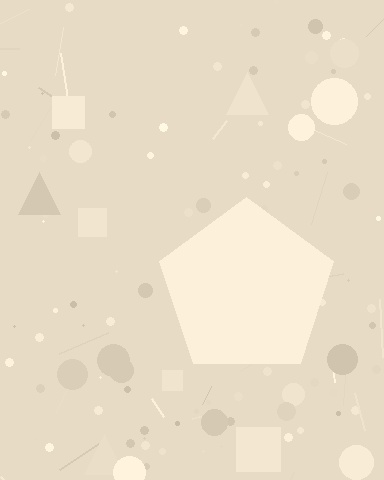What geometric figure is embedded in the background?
A pentagon is embedded in the background.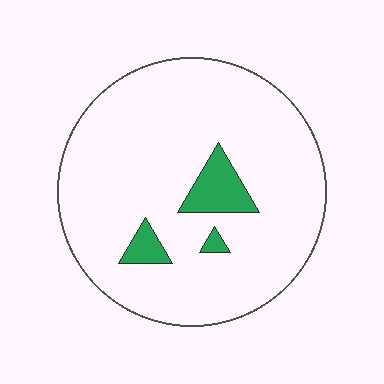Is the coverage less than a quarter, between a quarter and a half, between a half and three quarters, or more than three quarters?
Less than a quarter.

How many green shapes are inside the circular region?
3.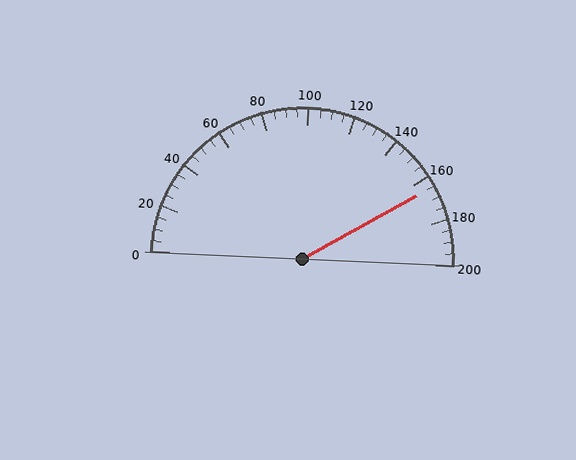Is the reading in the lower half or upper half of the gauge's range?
The reading is in the upper half of the range (0 to 200).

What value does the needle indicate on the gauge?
The needle indicates approximately 165.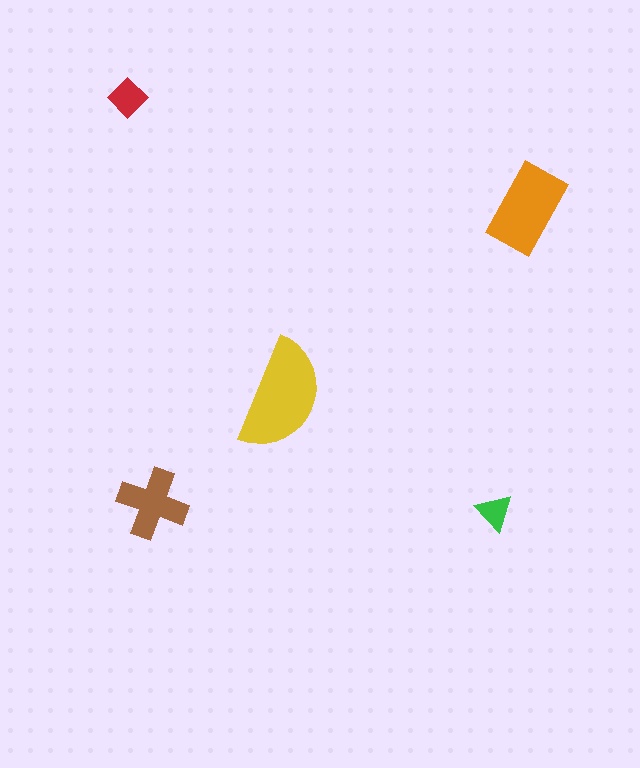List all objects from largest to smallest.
The yellow semicircle, the orange rectangle, the brown cross, the red diamond, the green triangle.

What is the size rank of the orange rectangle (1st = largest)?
2nd.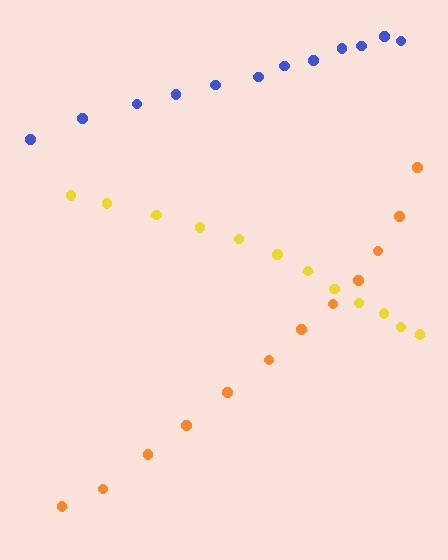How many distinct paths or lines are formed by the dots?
There are 3 distinct paths.